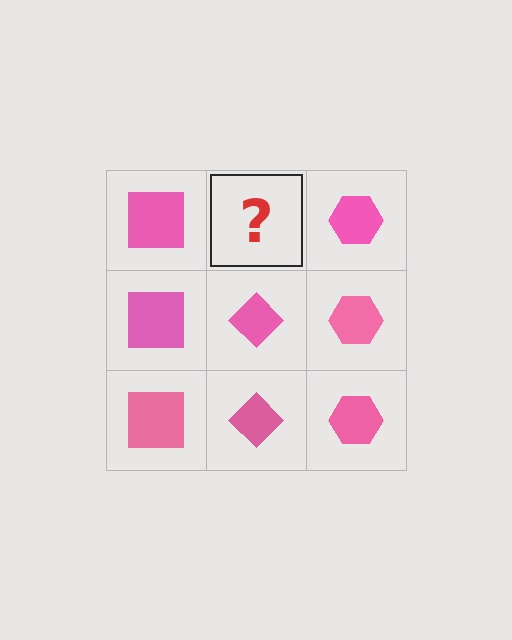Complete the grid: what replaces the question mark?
The question mark should be replaced with a pink diamond.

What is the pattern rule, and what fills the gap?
The rule is that each column has a consistent shape. The gap should be filled with a pink diamond.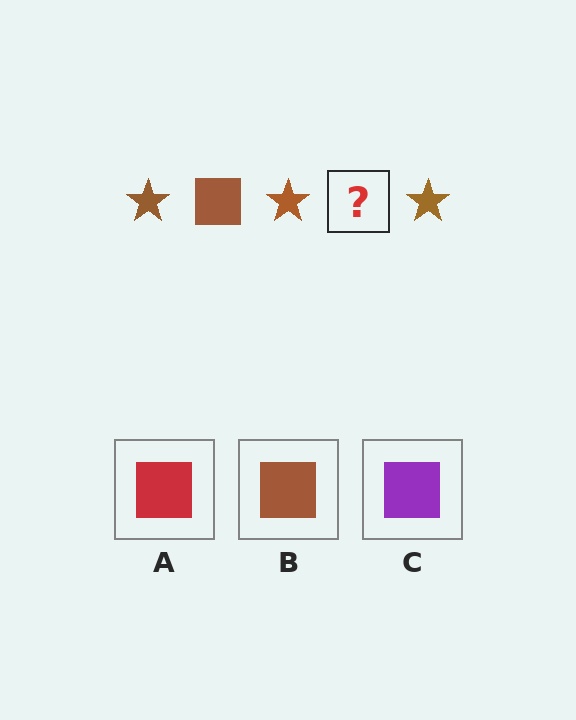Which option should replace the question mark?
Option B.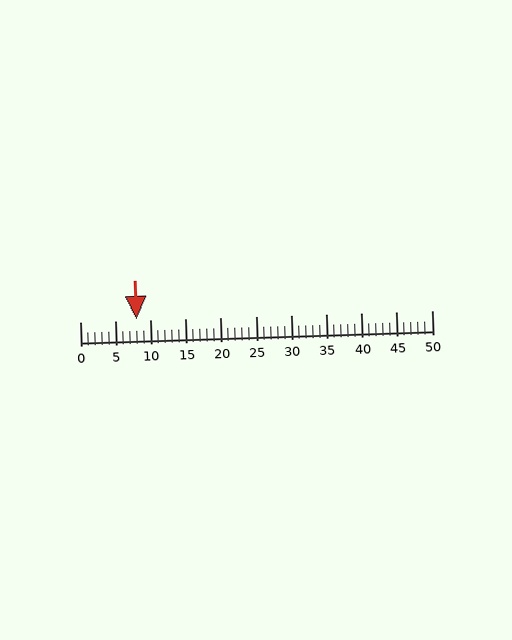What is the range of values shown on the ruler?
The ruler shows values from 0 to 50.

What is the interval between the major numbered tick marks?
The major tick marks are spaced 5 units apart.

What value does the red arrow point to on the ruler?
The red arrow points to approximately 8.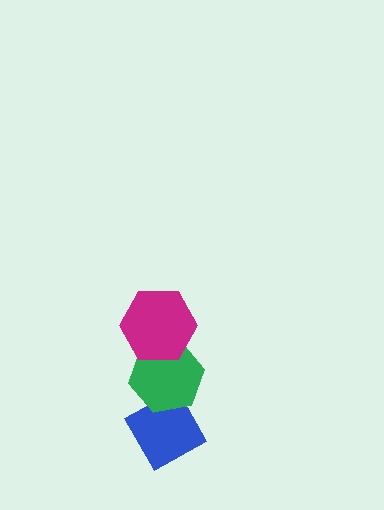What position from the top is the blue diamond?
The blue diamond is 3rd from the top.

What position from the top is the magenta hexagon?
The magenta hexagon is 1st from the top.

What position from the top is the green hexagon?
The green hexagon is 2nd from the top.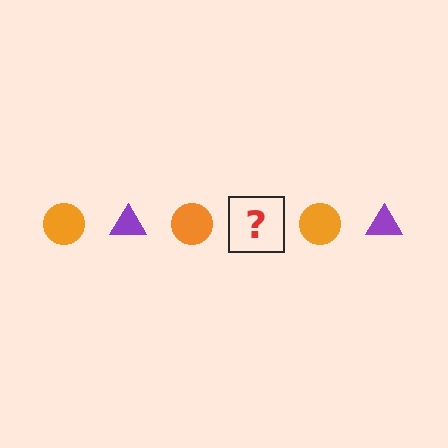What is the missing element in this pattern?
The missing element is a purple triangle.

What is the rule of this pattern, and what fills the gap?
The rule is that the pattern alternates between orange circle and purple triangle. The gap should be filled with a purple triangle.